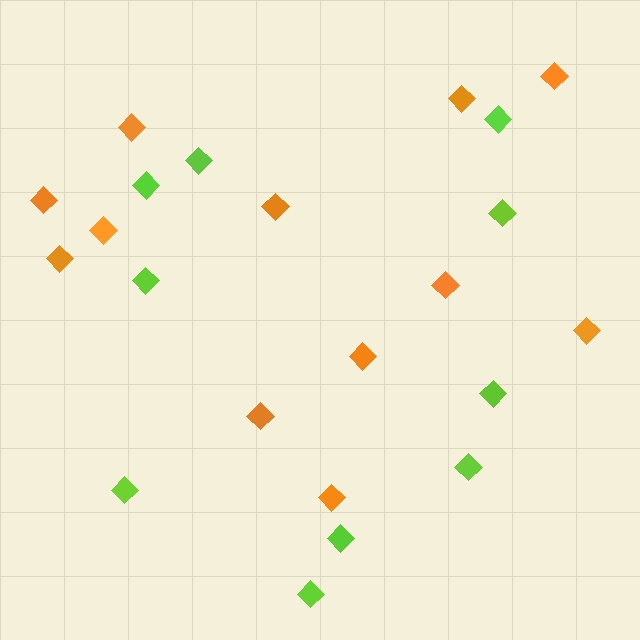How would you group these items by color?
There are 2 groups: one group of lime diamonds (10) and one group of orange diamonds (12).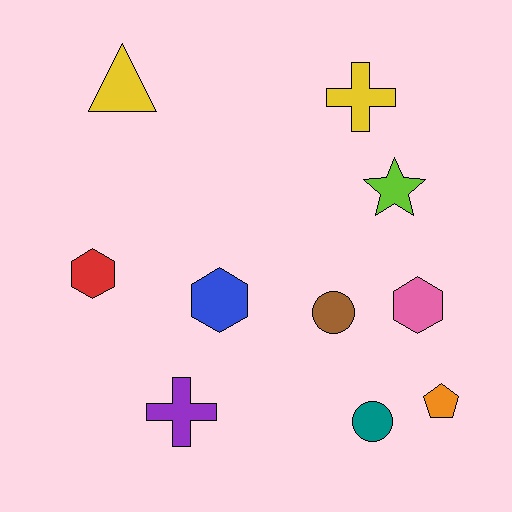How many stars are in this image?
There is 1 star.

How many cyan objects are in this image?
There are no cyan objects.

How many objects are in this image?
There are 10 objects.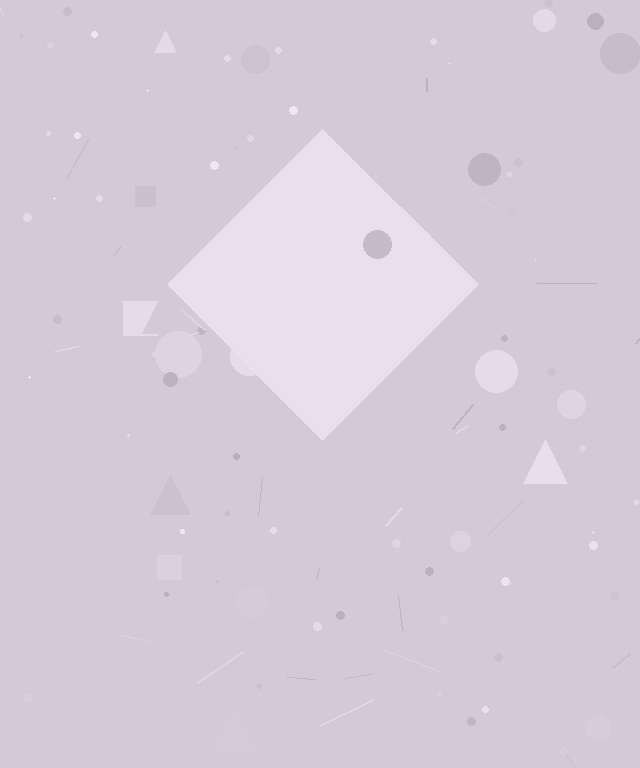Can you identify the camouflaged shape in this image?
The camouflaged shape is a diamond.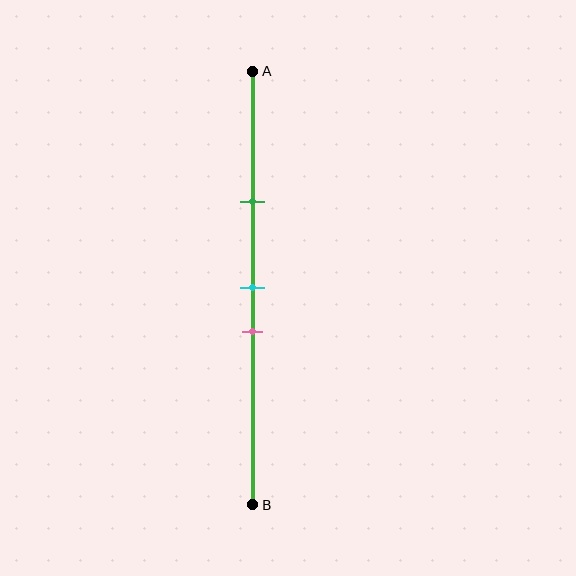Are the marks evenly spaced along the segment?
No, the marks are not evenly spaced.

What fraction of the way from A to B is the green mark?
The green mark is approximately 30% (0.3) of the way from A to B.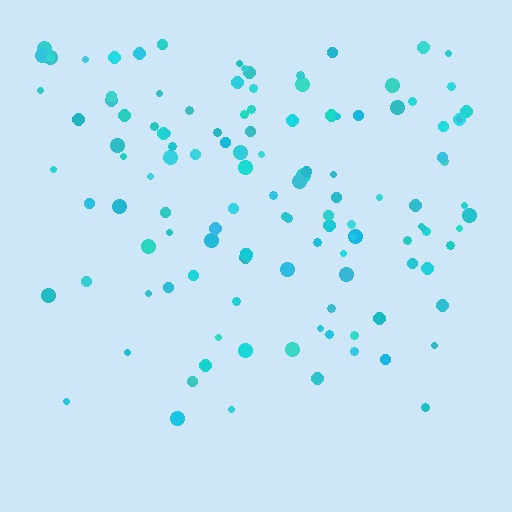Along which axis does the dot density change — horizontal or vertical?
Vertical.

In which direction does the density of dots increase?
From bottom to top, with the top side densest.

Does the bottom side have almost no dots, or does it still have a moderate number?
Still a moderate number, just noticeably fewer than the top.